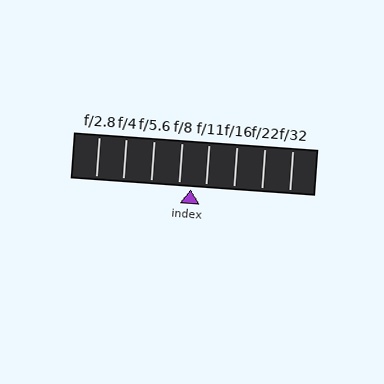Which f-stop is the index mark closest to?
The index mark is closest to f/8.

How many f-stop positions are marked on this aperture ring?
There are 8 f-stop positions marked.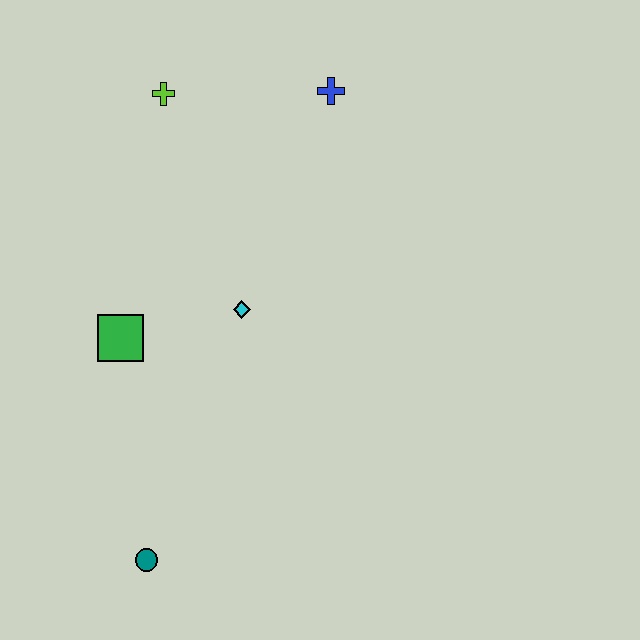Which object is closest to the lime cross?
The blue cross is closest to the lime cross.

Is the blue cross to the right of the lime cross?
Yes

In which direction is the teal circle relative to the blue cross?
The teal circle is below the blue cross.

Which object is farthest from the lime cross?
The teal circle is farthest from the lime cross.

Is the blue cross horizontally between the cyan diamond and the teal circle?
No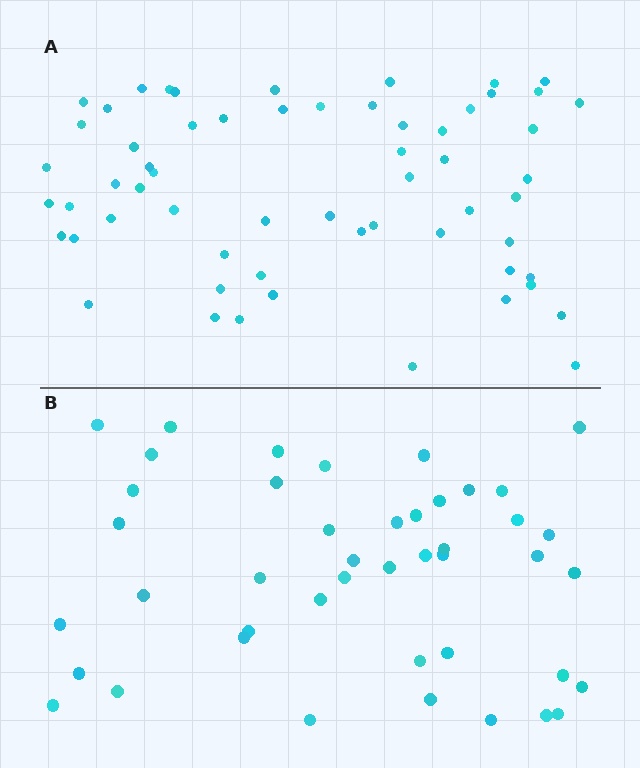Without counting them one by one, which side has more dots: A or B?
Region A (the top region) has more dots.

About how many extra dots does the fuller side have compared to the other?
Region A has approximately 15 more dots than region B.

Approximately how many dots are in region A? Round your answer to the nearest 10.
About 60 dots.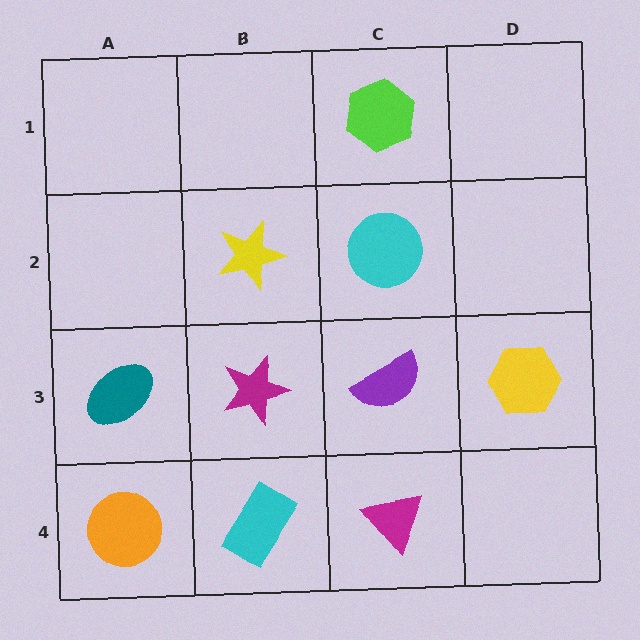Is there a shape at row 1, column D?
No, that cell is empty.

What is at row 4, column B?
A cyan rectangle.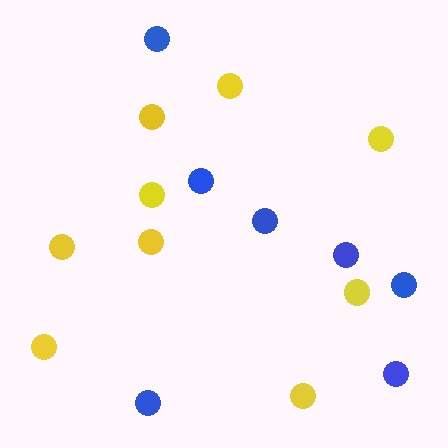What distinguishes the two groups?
There are 2 groups: one group of blue circles (7) and one group of yellow circles (9).